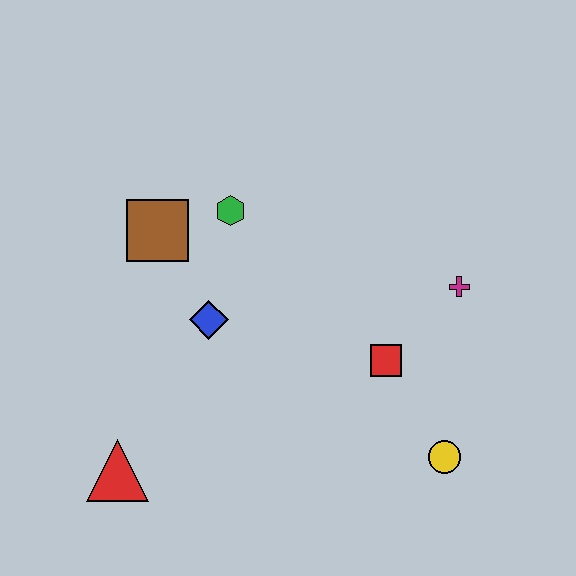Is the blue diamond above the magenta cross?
No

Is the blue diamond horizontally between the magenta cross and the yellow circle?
No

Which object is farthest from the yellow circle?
The brown square is farthest from the yellow circle.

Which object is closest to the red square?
The magenta cross is closest to the red square.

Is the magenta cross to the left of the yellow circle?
No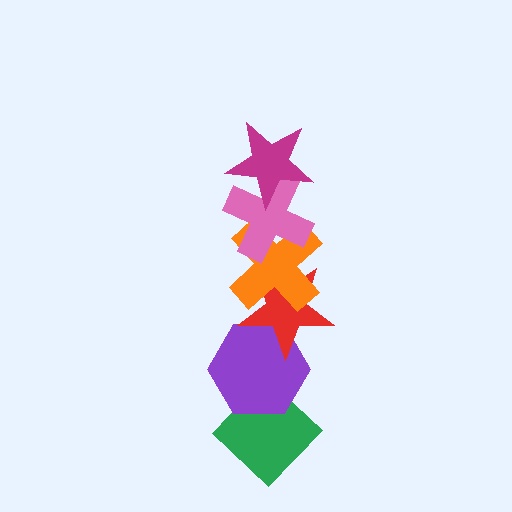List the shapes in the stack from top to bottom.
From top to bottom: the magenta star, the pink cross, the orange cross, the red star, the purple hexagon, the green diamond.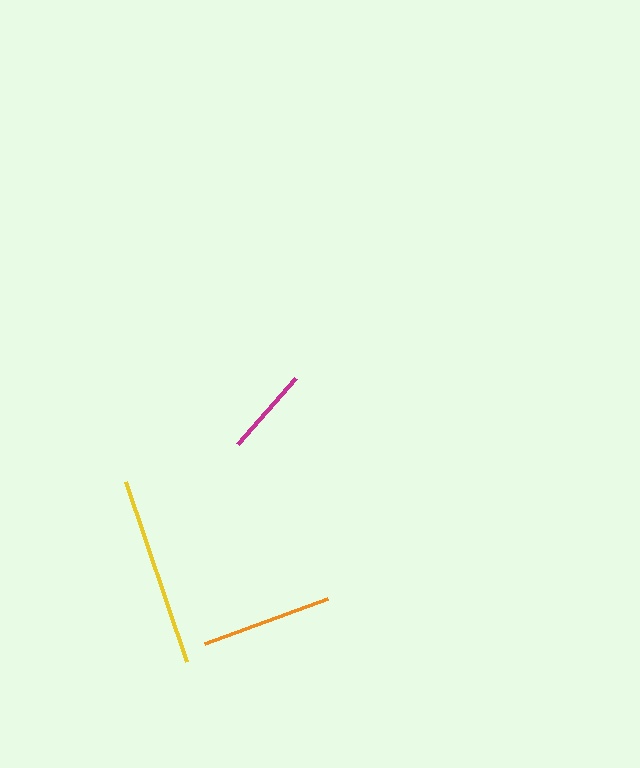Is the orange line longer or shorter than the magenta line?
The orange line is longer than the magenta line.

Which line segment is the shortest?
The magenta line is the shortest at approximately 88 pixels.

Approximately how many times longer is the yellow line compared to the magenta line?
The yellow line is approximately 2.1 times the length of the magenta line.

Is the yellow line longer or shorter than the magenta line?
The yellow line is longer than the magenta line.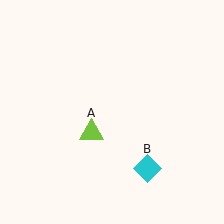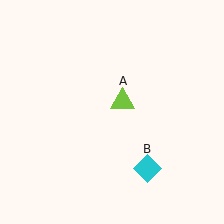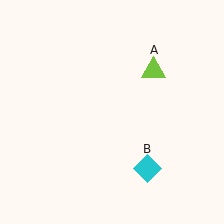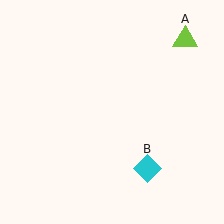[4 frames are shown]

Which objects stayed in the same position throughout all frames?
Cyan diamond (object B) remained stationary.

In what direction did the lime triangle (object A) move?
The lime triangle (object A) moved up and to the right.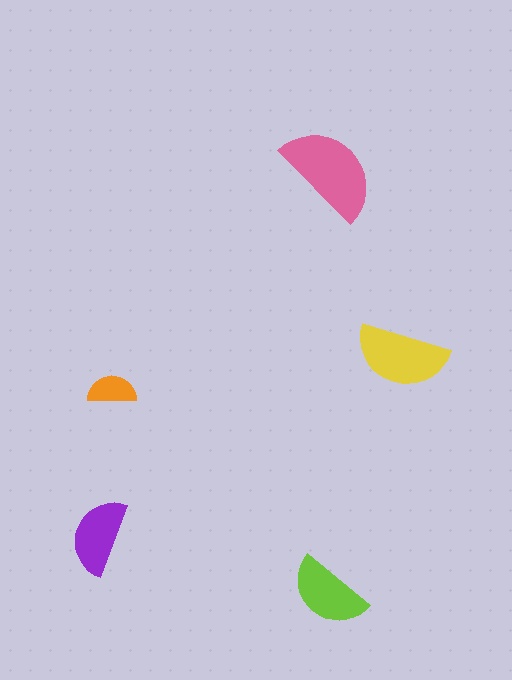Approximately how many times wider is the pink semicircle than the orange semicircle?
About 2 times wider.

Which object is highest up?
The pink semicircle is topmost.